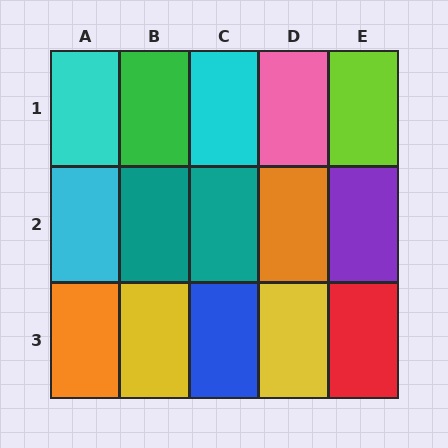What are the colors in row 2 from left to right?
Cyan, teal, teal, orange, purple.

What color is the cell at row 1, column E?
Lime.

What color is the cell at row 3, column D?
Yellow.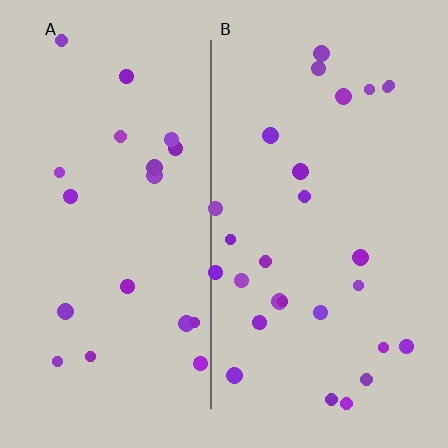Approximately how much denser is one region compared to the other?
Approximately 1.3× — region B over region A.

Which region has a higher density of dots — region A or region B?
B (the right).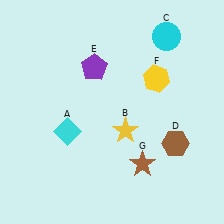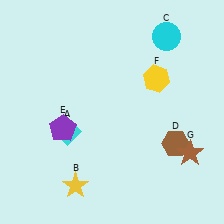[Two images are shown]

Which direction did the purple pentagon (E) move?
The purple pentagon (E) moved down.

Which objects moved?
The objects that moved are: the yellow star (B), the purple pentagon (E), the brown star (G).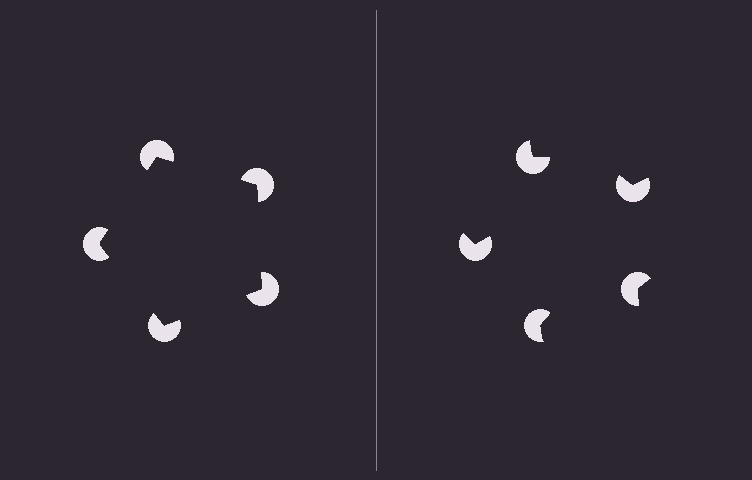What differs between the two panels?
The pac-man discs are positioned identically on both sides; only the wedge orientations differ. On the left they align to a pentagon; on the right they are misaligned.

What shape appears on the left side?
An illusory pentagon.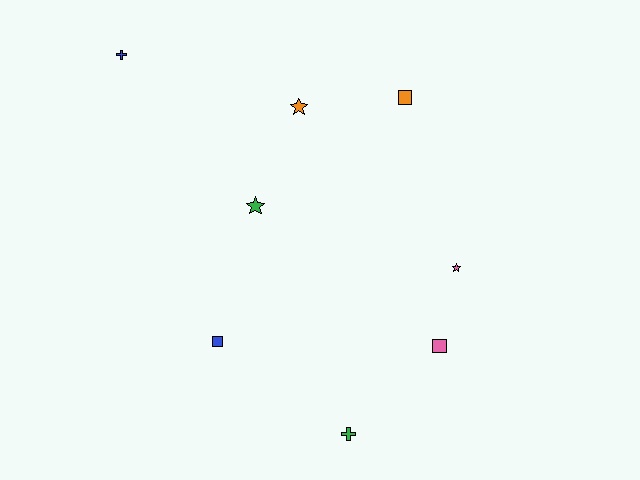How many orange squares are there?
There is 1 orange square.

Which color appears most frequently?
Orange, with 2 objects.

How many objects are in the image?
There are 8 objects.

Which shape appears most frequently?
Star, with 3 objects.